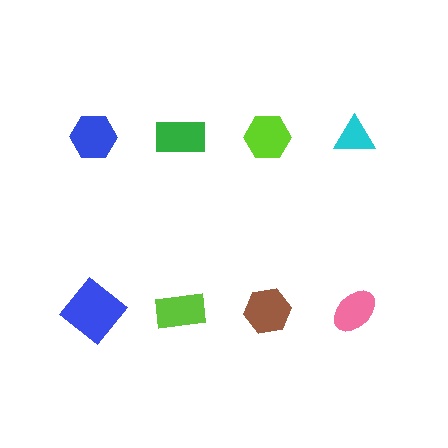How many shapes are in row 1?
4 shapes.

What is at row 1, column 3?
A lime hexagon.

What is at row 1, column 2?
A green rectangle.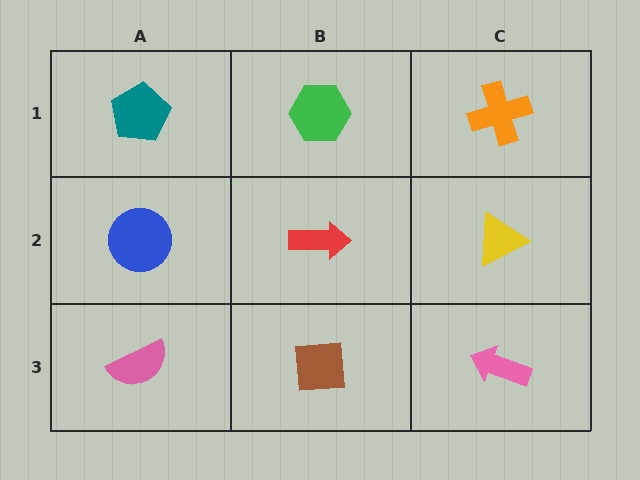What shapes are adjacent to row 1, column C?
A yellow triangle (row 2, column C), a green hexagon (row 1, column B).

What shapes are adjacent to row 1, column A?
A blue circle (row 2, column A), a green hexagon (row 1, column B).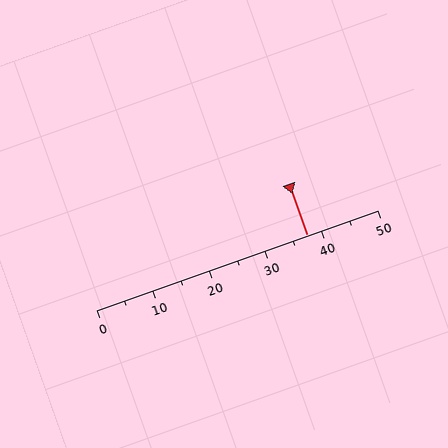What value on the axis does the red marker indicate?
The marker indicates approximately 37.5.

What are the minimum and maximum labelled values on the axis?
The axis runs from 0 to 50.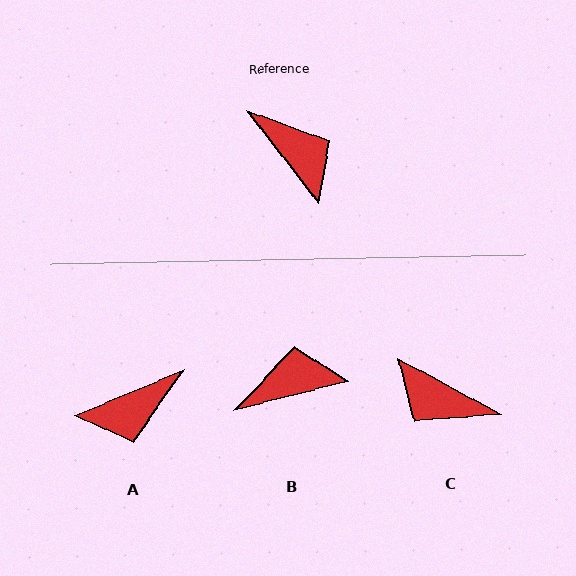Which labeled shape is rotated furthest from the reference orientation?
C, about 156 degrees away.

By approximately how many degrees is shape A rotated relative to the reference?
Approximately 105 degrees clockwise.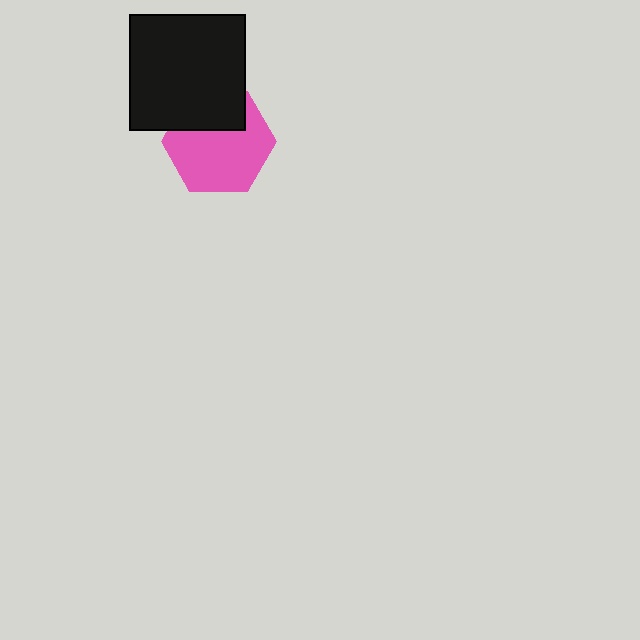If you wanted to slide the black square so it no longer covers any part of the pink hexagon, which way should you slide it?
Slide it up — that is the most direct way to separate the two shapes.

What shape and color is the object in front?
The object in front is a black square.